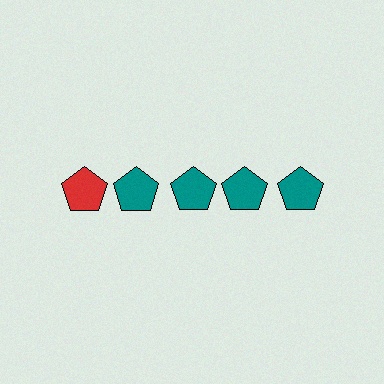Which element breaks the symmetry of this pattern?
The red pentagon in the top row, leftmost column breaks the symmetry. All other shapes are teal pentagons.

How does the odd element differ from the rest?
It has a different color: red instead of teal.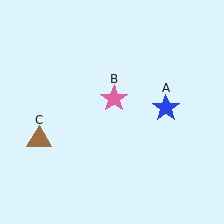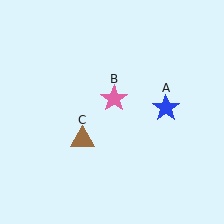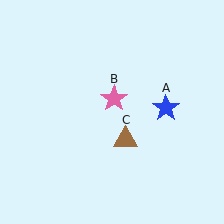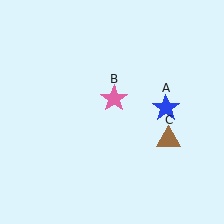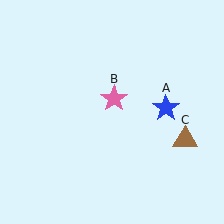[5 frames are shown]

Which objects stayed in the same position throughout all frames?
Blue star (object A) and pink star (object B) remained stationary.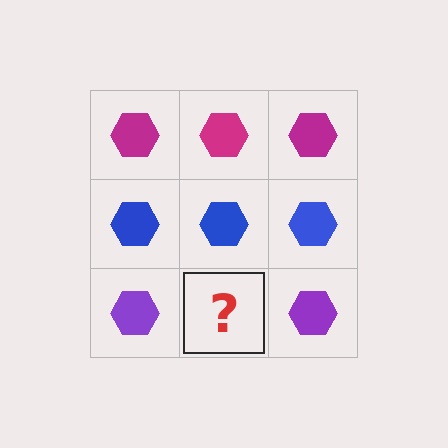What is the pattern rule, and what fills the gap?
The rule is that each row has a consistent color. The gap should be filled with a purple hexagon.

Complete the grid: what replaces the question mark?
The question mark should be replaced with a purple hexagon.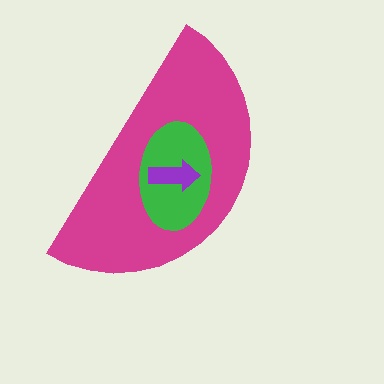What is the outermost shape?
The magenta semicircle.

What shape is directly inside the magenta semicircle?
The green ellipse.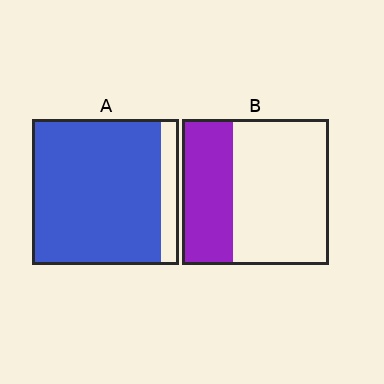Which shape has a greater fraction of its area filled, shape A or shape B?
Shape A.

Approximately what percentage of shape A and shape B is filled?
A is approximately 90% and B is approximately 35%.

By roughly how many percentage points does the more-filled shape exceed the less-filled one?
By roughly 55 percentage points (A over B).